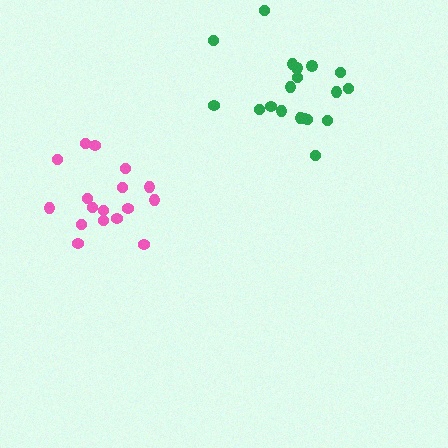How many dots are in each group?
Group 1: 19 dots, Group 2: 17 dots (36 total).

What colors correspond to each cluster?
The clusters are colored: green, pink.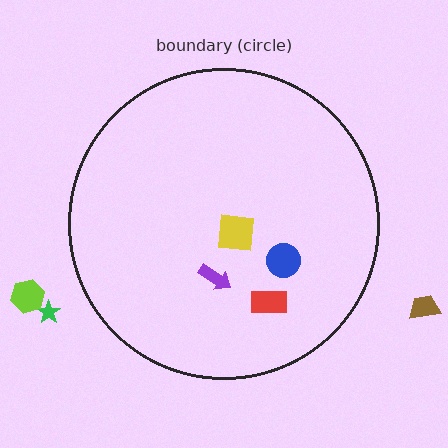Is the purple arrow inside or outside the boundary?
Inside.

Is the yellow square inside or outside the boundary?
Inside.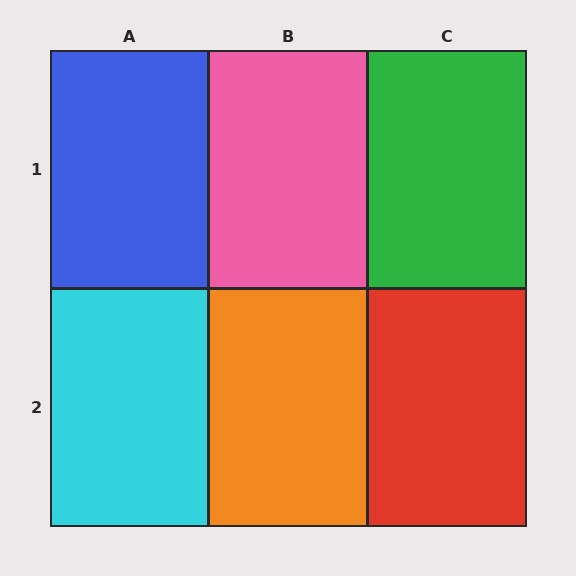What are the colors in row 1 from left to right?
Blue, pink, green.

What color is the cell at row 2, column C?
Red.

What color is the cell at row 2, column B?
Orange.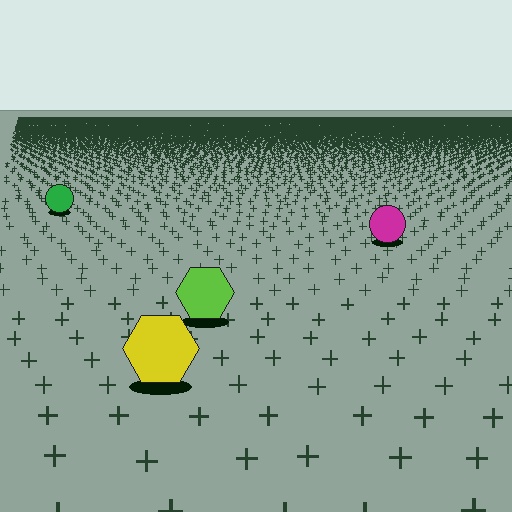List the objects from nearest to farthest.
From nearest to farthest: the yellow hexagon, the lime hexagon, the magenta circle, the green circle.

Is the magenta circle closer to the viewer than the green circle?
Yes. The magenta circle is closer — you can tell from the texture gradient: the ground texture is coarser near it.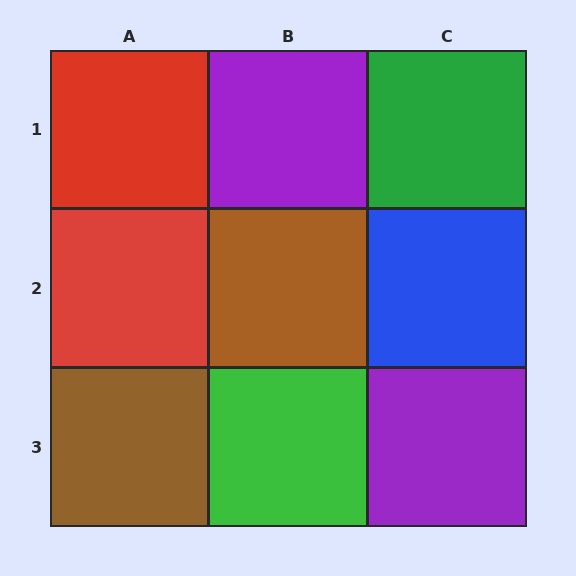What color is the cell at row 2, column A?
Red.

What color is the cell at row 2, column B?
Brown.